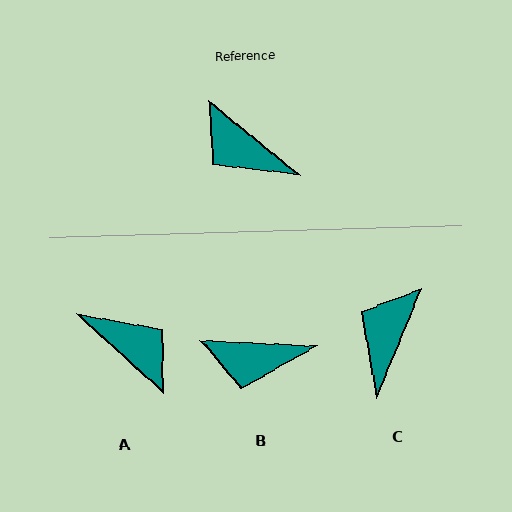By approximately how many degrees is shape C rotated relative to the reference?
Approximately 72 degrees clockwise.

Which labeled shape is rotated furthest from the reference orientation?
A, about 177 degrees away.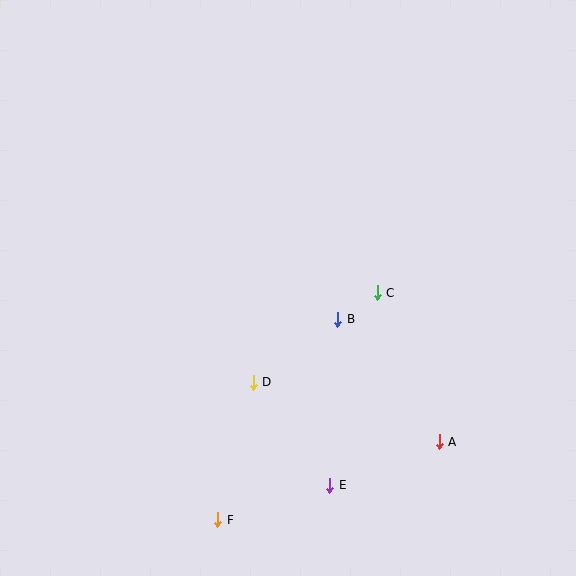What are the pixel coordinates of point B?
Point B is at (338, 319).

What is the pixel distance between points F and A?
The distance between F and A is 235 pixels.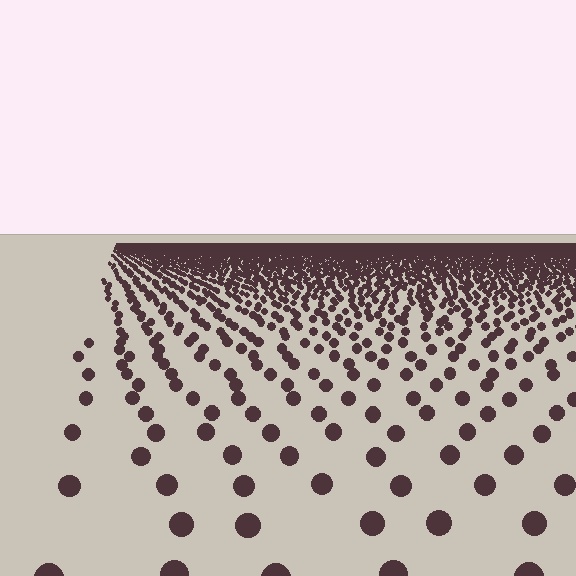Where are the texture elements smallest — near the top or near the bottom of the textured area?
Near the top.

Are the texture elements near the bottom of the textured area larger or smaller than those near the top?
Larger. Near the bottom, elements are closer to the viewer and appear at a bigger on-screen size.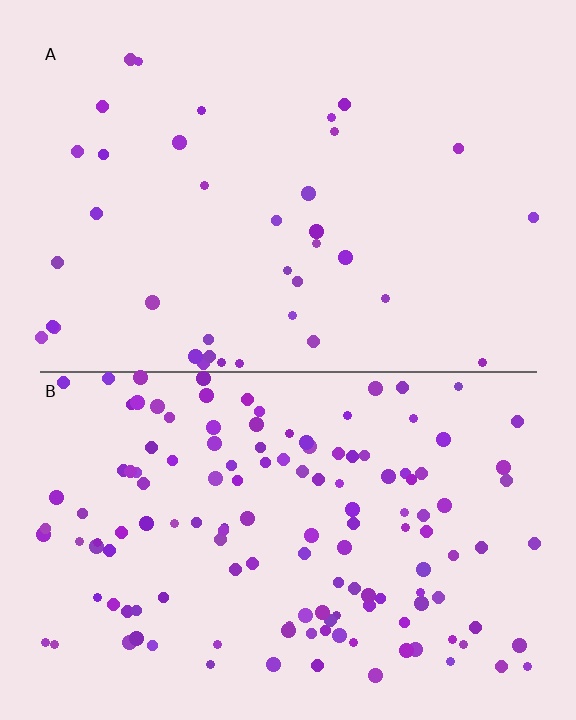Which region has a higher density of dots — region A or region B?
B (the bottom).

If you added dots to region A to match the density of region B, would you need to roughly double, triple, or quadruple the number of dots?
Approximately quadruple.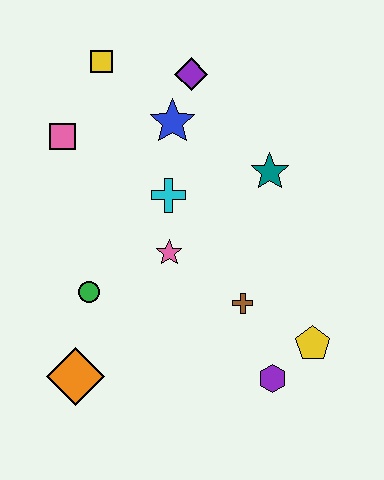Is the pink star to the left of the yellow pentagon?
Yes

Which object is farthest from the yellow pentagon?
The yellow square is farthest from the yellow pentagon.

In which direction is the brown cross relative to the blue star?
The brown cross is below the blue star.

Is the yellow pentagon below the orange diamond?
No